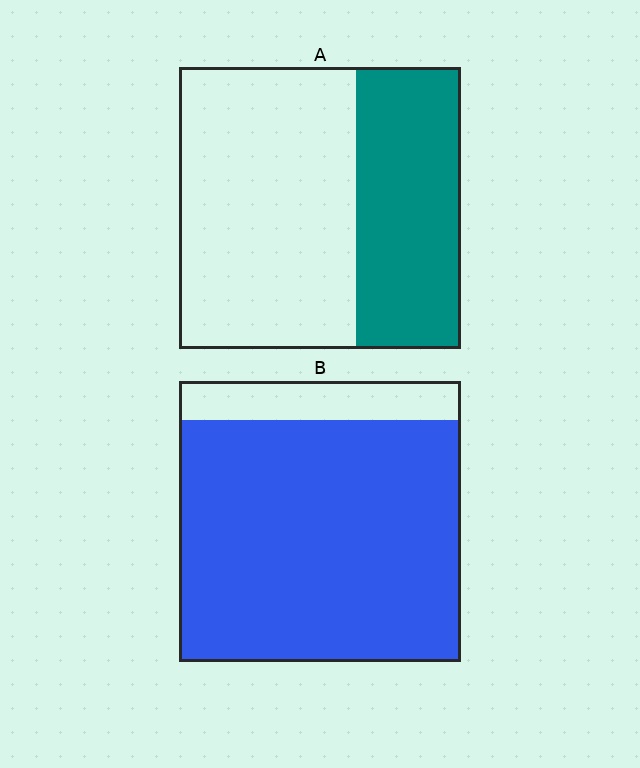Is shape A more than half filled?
No.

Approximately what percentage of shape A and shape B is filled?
A is approximately 35% and B is approximately 85%.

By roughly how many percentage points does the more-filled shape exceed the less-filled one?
By roughly 50 percentage points (B over A).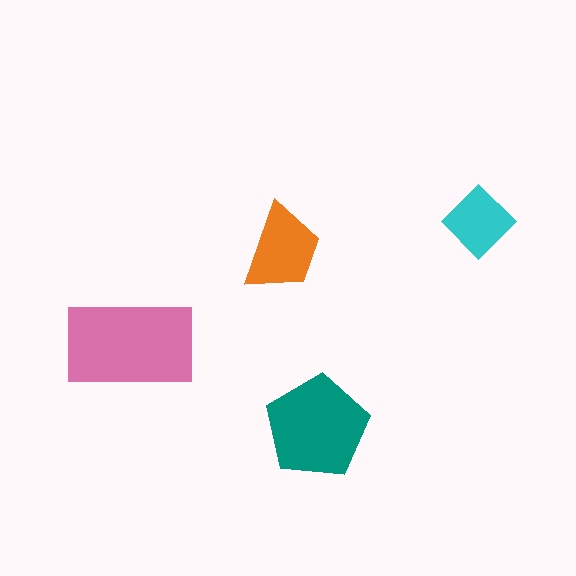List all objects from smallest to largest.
The cyan diamond, the orange trapezoid, the teal pentagon, the pink rectangle.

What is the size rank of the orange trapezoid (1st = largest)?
3rd.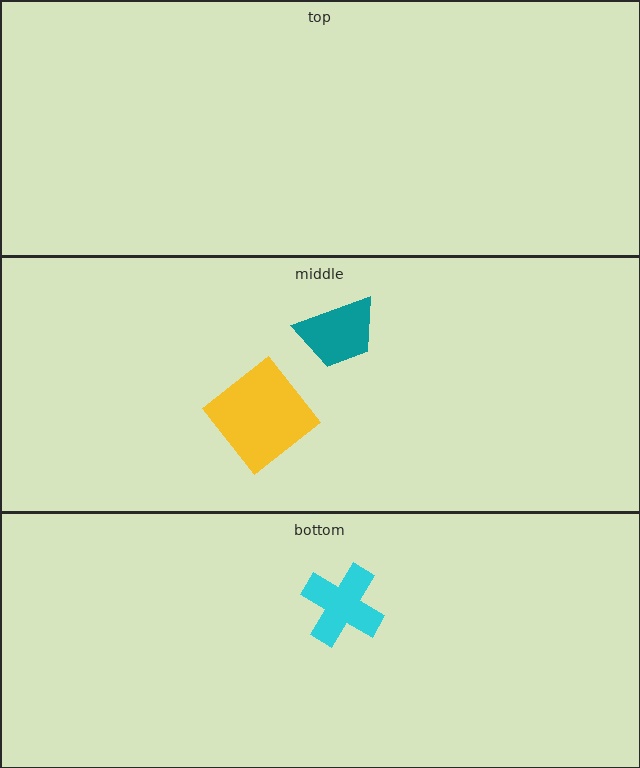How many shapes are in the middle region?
2.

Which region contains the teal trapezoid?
The middle region.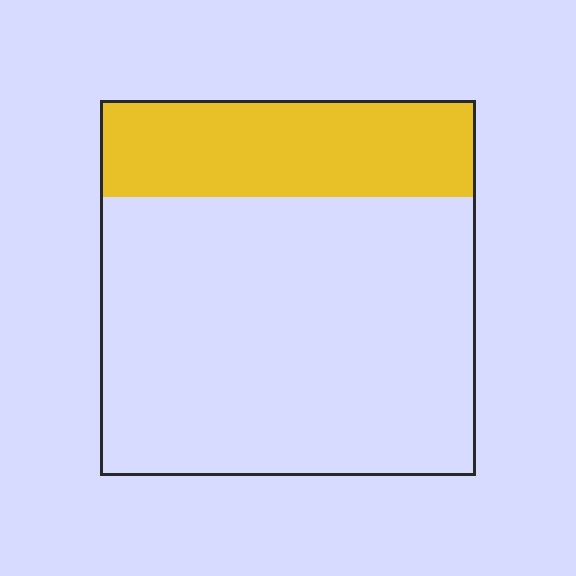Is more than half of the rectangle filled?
No.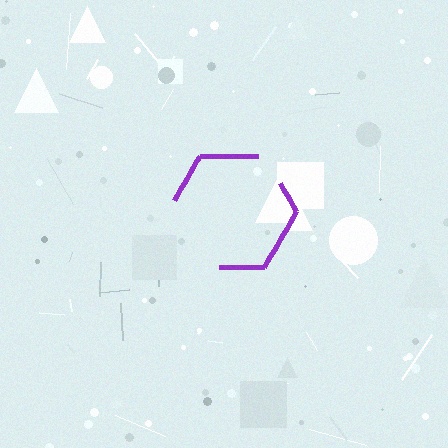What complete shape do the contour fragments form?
The contour fragments form a hexagon.